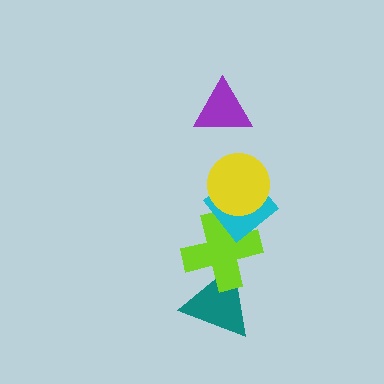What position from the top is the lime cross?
The lime cross is 4th from the top.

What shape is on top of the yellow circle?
The purple triangle is on top of the yellow circle.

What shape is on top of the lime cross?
The cyan diamond is on top of the lime cross.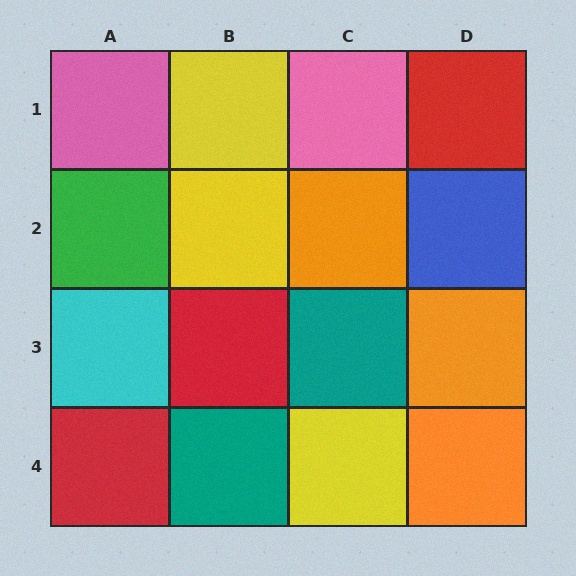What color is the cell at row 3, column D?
Orange.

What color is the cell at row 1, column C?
Pink.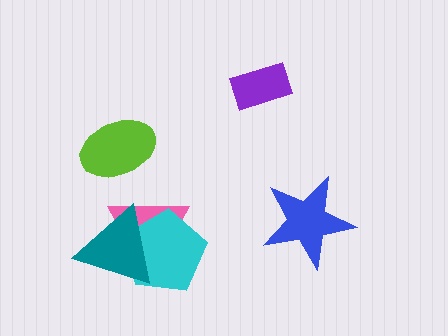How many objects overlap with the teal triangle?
2 objects overlap with the teal triangle.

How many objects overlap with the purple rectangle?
0 objects overlap with the purple rectangle.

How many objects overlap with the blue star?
0 objects overlap with the blue star.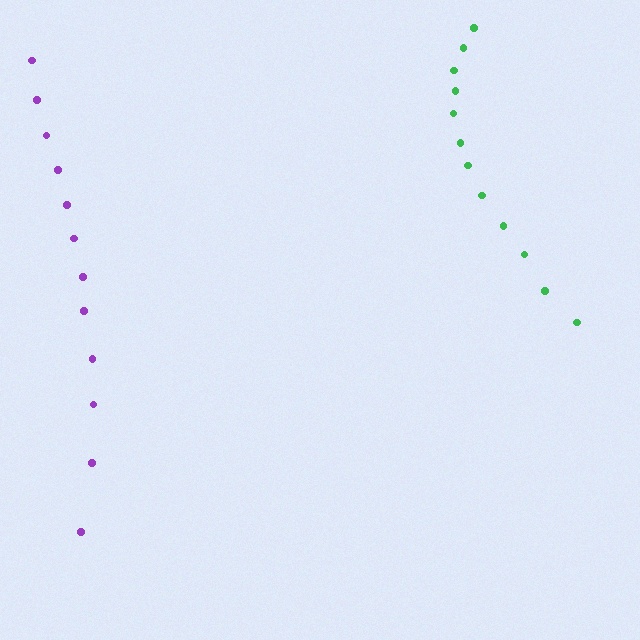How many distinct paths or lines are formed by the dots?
There are 2 distinct paths.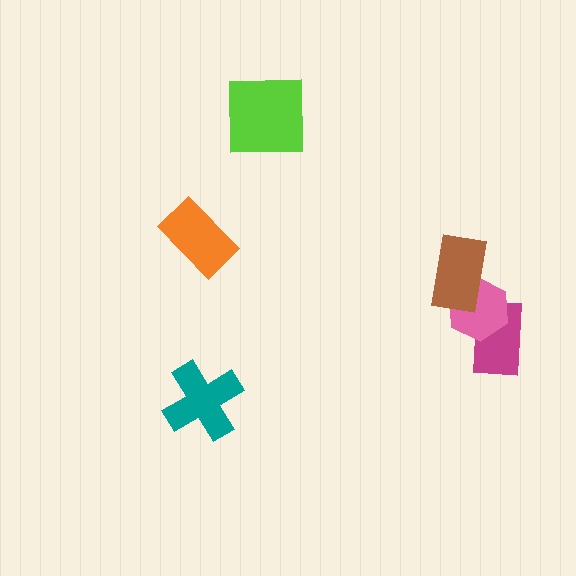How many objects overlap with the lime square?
0 objects overlap with the lime square.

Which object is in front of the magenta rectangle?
The pink hexagon is in front of the magenta rectangle.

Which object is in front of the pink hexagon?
The brown rectangle is in front of the pink hexagon.